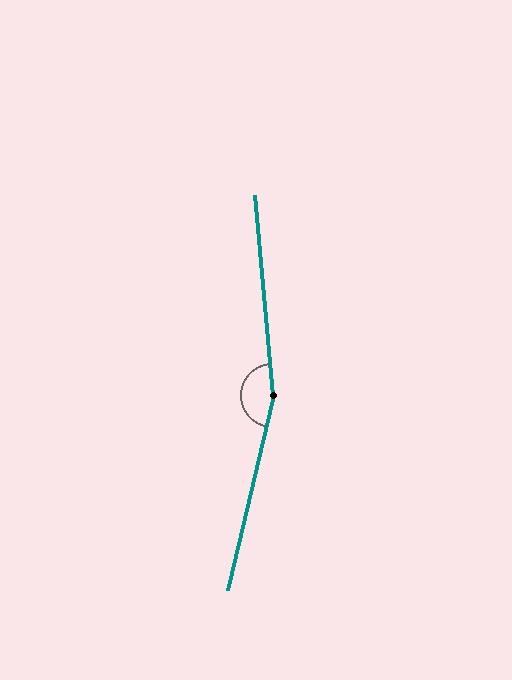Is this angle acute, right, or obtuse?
It is obtuse.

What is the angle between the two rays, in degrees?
Approximately 162 degrees.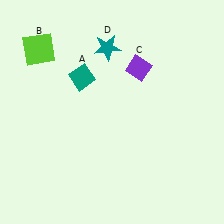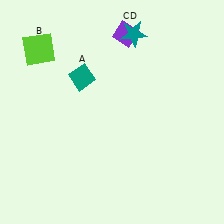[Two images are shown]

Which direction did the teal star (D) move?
The teal star (D) moved right.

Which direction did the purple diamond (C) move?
The purple diamond (C) moved up.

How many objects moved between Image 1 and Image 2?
2 objects moved between the two images.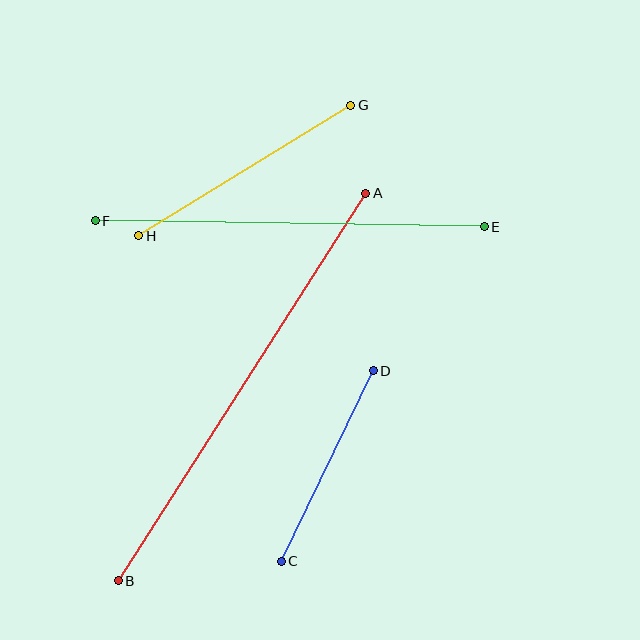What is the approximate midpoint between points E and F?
The midpoint is at approximately (290, 224) pixels.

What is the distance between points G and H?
The distance is approximately 249 pixels.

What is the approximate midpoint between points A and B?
The midpoint is at approximately (242, 387) pixels.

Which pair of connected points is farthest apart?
Points A and B are farthest apart.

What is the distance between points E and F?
The distance is approximately 389 pixels.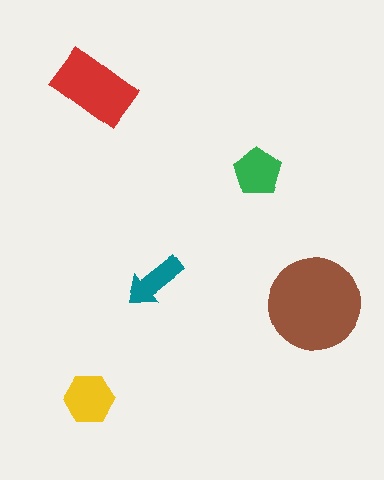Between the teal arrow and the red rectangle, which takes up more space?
The red rectangle.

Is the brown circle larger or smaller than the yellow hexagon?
Larger.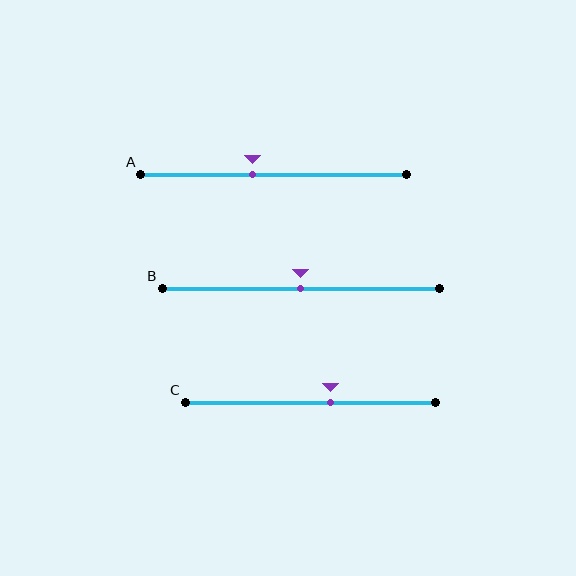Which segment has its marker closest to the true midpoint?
Segment B has its marker closest to the true midpoint.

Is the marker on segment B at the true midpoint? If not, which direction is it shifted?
Yes, the marker on segment B is at the true midpoint.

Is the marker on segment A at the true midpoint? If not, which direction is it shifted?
No, the marker on segment A is shifted to the left by about 8% of the segment length.